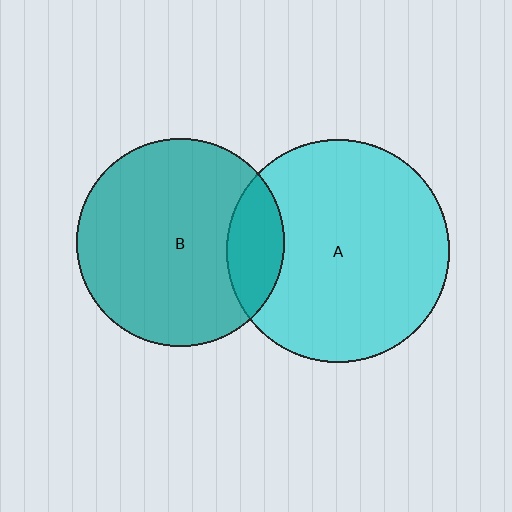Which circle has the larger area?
Circle A (cyan).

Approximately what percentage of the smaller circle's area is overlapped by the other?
Approximately 15%.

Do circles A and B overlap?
Yes.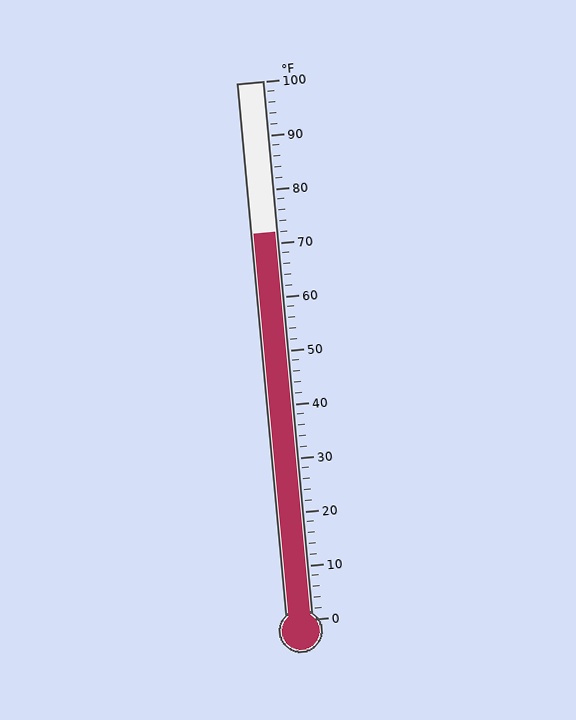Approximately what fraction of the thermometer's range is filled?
The thermometer is filled to approximately 70% of its range.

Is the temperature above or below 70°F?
The temperature is above 70°F.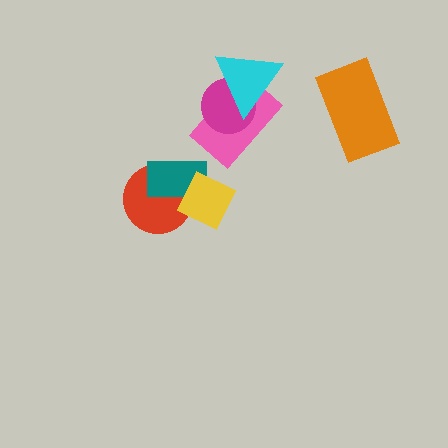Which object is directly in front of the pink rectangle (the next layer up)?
The magenta circle is directly in front of the pink rectangle.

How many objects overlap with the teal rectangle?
2 objects overlap with the teal rectangle.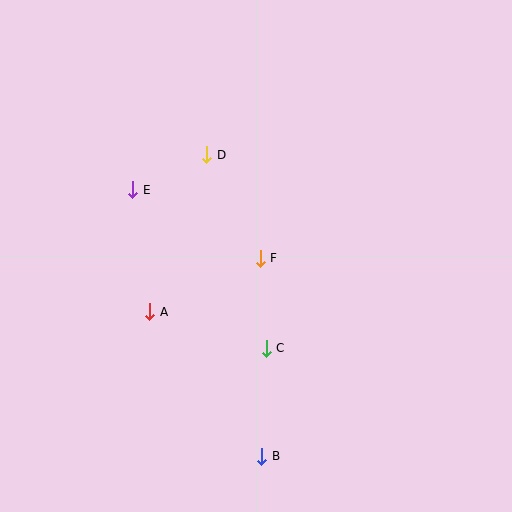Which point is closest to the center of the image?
Point F at (260, 258) is closest to the center.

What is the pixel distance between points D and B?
The distance between D and B is 306 pixels.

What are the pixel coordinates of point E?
Point E is at (133, 190).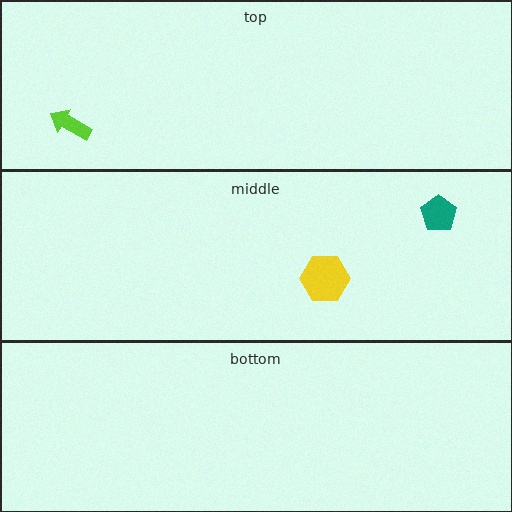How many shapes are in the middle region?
2.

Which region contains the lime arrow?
The top region.